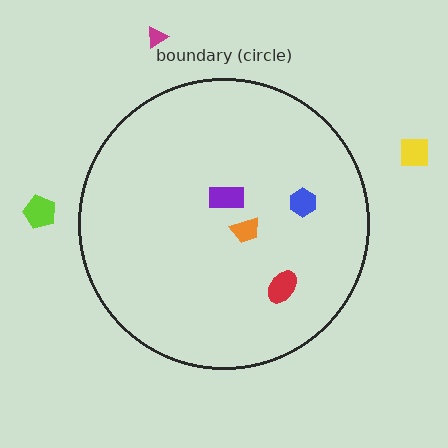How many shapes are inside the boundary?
4 inside, 3 outside.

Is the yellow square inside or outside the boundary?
Outside.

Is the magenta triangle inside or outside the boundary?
Outside.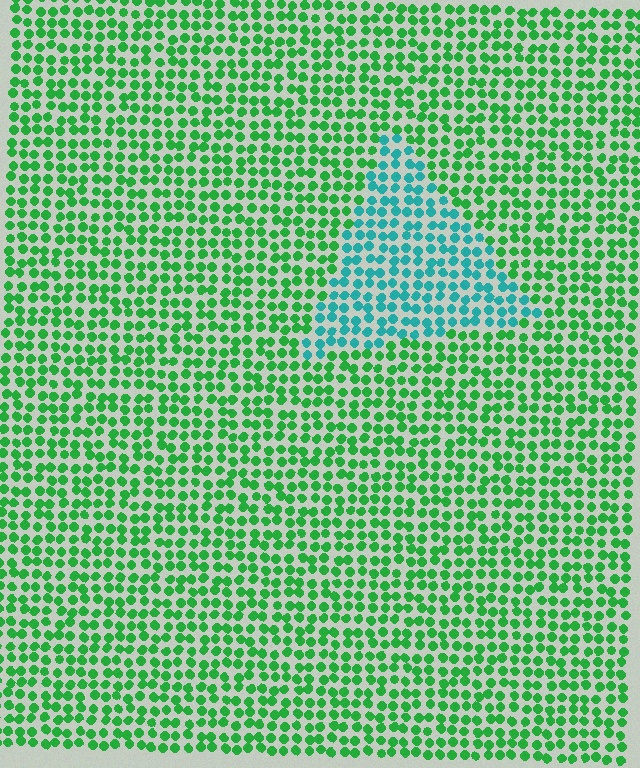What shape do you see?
I see a triangle.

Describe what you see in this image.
The image is filled with small green elements in a uniform arrangement. A triangle-shaped region is visible where the elements are tinted to a slightly different hue, forming a subtle color boundary.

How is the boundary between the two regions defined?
The boundary is defined purely by a slight shift in hue (about 48 degrees). Spacing, size, and orientation are identical on both sides.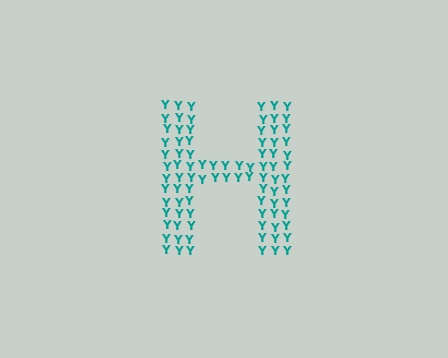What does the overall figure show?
The overall figure shows the letter H.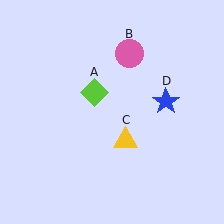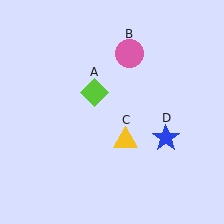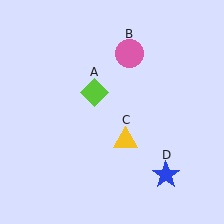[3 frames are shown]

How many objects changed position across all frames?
1 object changed position: blue star (object D).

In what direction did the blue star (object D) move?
The blue star (object D) moved down.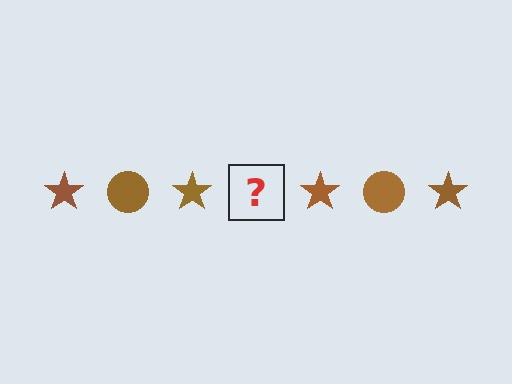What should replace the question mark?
The question mark should be replaced with a brown circle.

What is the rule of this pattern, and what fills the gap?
The rule is that the pattern cycles through star, circle shapes in brown. The gap should be filled with a brown circle.